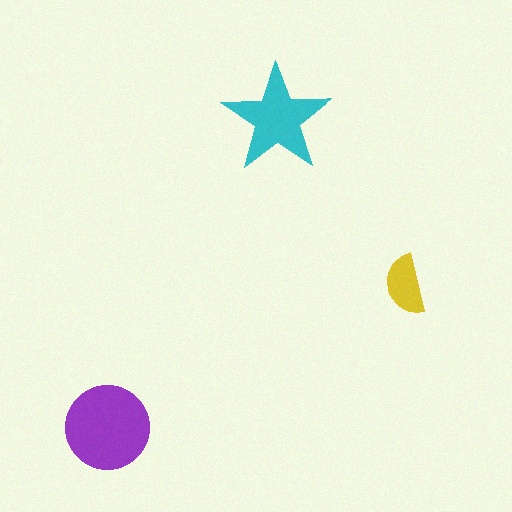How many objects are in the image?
There are 3 objects in the image.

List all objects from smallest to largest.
The yellow semicircle, the cyan star, the purple circle.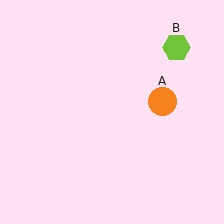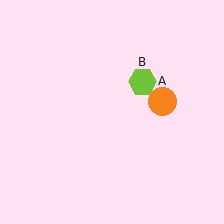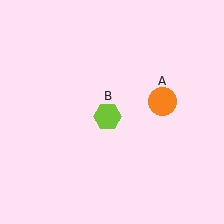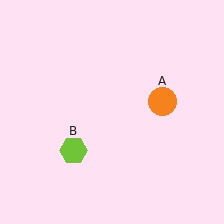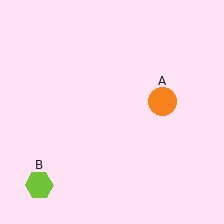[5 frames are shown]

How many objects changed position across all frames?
1 object changed position: lime hexagon (object B).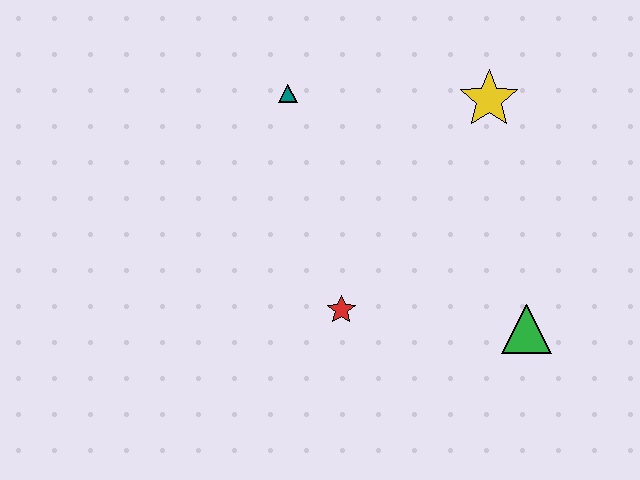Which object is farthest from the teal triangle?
The green triangle is farthest from the teal triangle.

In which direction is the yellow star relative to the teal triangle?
The yellow star is to the right of the teal triangle.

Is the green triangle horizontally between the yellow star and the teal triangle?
No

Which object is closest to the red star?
The green triangle is closest to the red star.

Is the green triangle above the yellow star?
No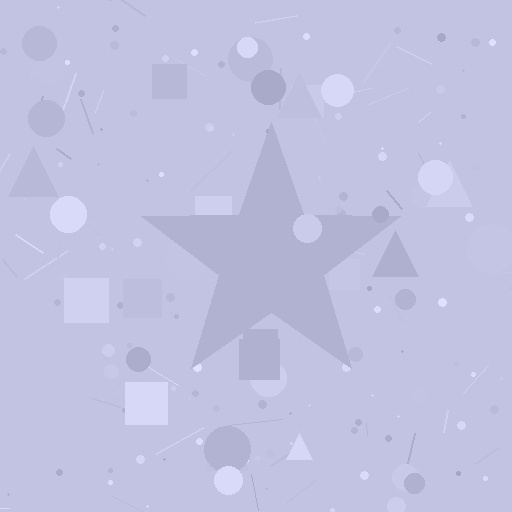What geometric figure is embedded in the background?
A star is embedded in the background.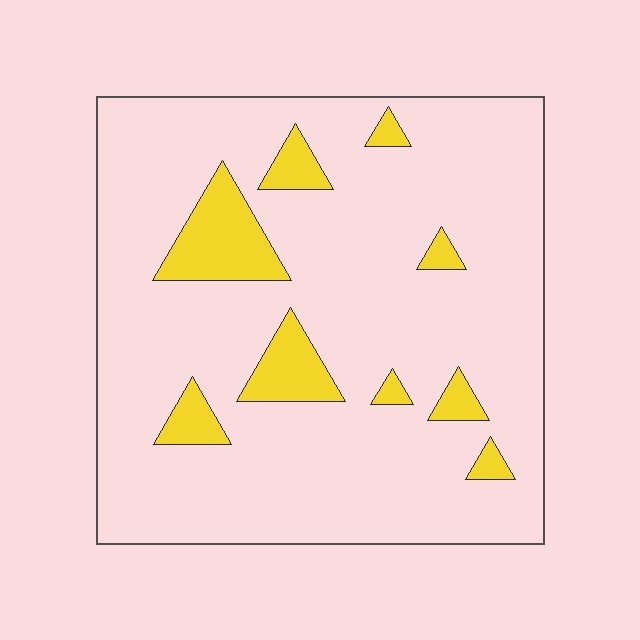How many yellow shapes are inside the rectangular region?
9.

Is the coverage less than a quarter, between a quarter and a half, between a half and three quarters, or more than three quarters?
Less than a quarter.